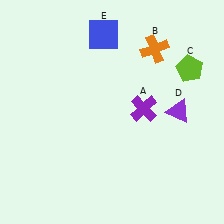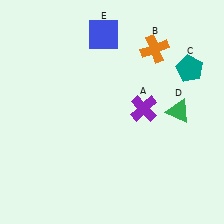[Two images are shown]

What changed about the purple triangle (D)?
In Image 1, D is purple. In Image 2, it changed to green.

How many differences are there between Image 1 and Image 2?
There are 2 differences between the two images.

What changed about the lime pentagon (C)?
In Image 1, C is lime. In Image 2, it changed to teal.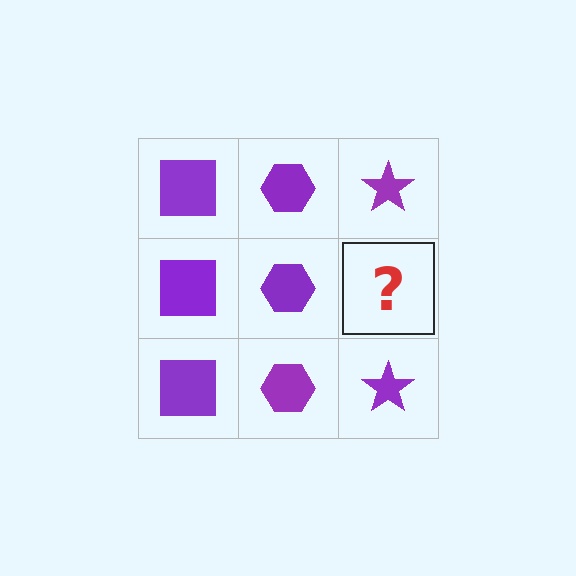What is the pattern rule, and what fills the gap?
The rule is that each column has a consistent shape. The gap should be filled with a purple star.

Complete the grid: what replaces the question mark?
The question mark should be replaced with a purple star.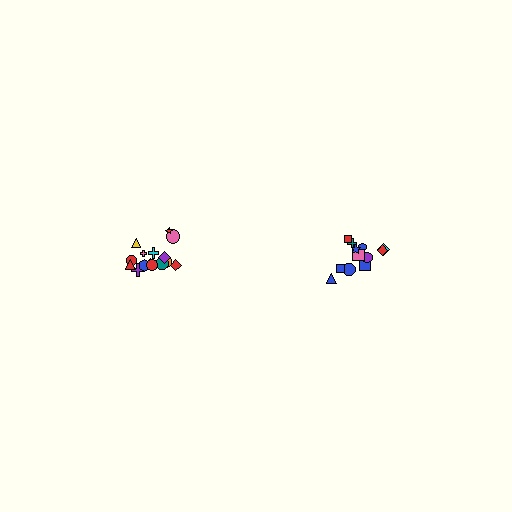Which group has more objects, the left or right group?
The left group.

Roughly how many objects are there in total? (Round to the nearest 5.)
Roughly 25 objects in total.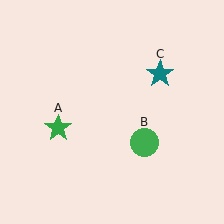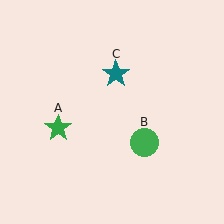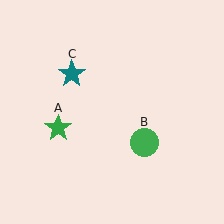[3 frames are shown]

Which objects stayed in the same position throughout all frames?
Green star (object A) and green circle (object B) remained stationary.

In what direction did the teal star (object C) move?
The teal star (object C) moved left.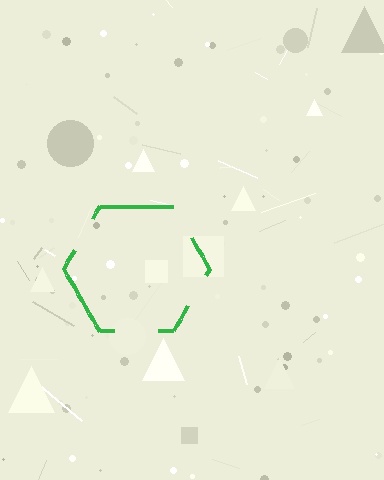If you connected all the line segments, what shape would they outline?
They would outline a hexagon.